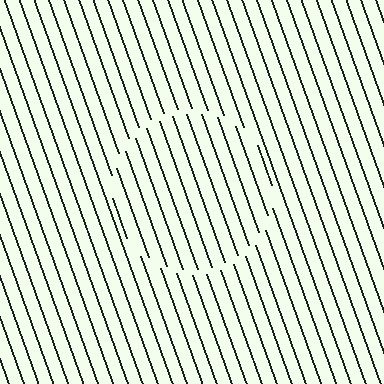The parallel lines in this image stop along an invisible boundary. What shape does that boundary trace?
An illusory circle. The interior of the shape contains the same grating, shifted by half a period — the contour is defined by the phase discontinuity where line-ends from the inner and outer gratings abut.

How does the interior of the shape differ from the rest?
The interior of the shape contains the same grating, shifted by half a period — the contour is defined by the phase discontinuity where line-ends from the inner and outer gratings abut.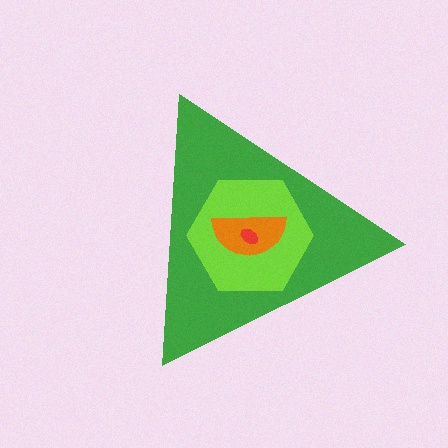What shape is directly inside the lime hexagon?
The orange semicircle.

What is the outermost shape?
The green triangle.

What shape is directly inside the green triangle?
The lime hexagon.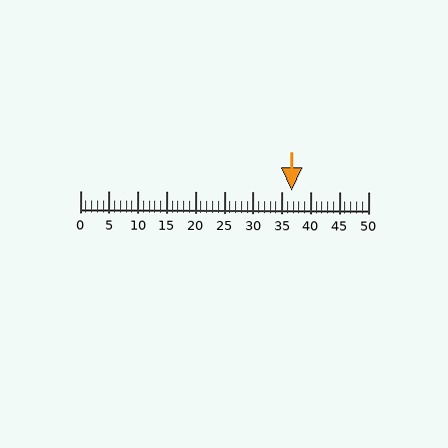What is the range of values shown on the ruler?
The ruler shows values from 0 to 50.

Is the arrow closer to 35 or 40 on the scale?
The arrow is closer to 35.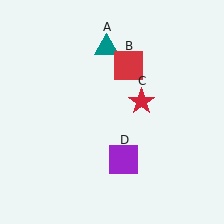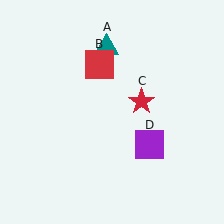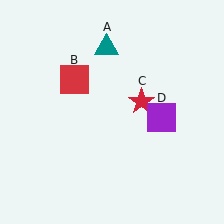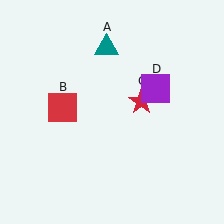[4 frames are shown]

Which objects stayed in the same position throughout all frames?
Teal triangle (object A) and red star (object C) remained stationary.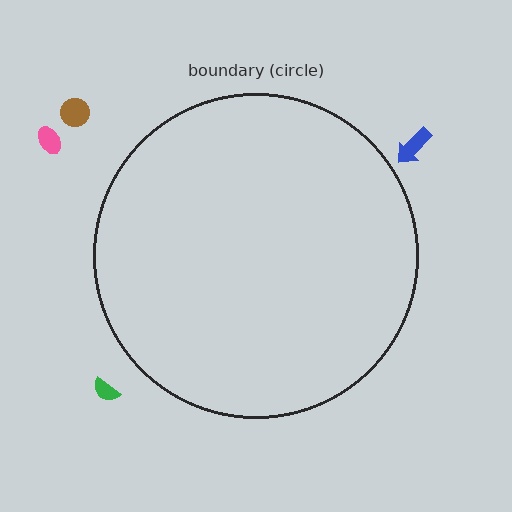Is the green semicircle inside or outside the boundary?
Outside.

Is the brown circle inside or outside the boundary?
Outside.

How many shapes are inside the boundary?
0 inside, 4 outside.